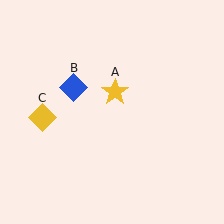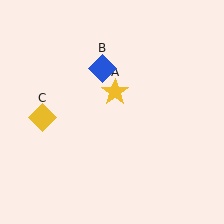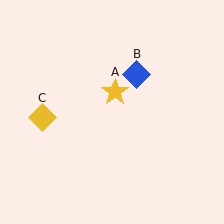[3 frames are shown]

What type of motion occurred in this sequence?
The blue diamond (object B) rotated clockwise around the center of the scene.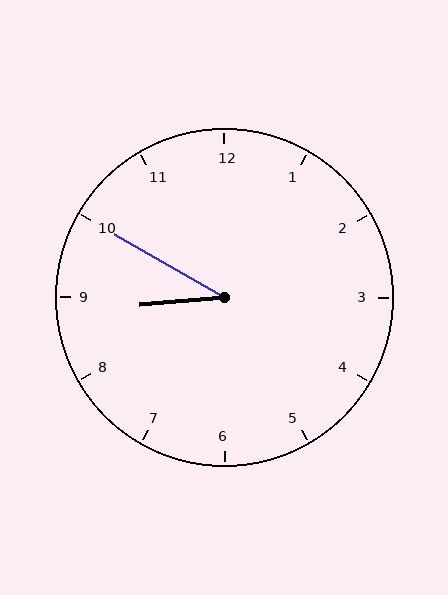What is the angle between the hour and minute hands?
Approximately 35 degrees.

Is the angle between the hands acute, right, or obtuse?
It is acute.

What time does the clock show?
8:50.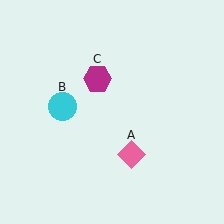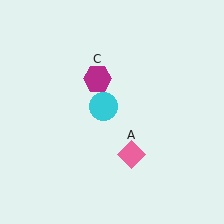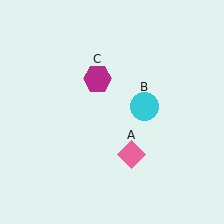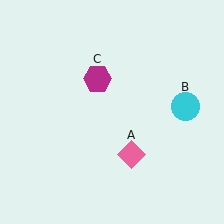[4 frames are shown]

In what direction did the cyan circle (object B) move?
The cyan circle (object B) moved right.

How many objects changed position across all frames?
1 object changed position: cyan circle (object B).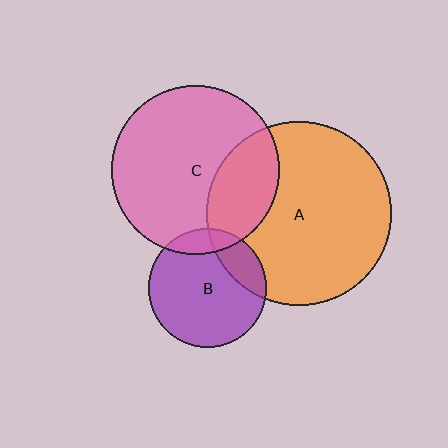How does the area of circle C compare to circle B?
Approximately 2.0 times.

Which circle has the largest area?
Circle A (orange).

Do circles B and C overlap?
Yes.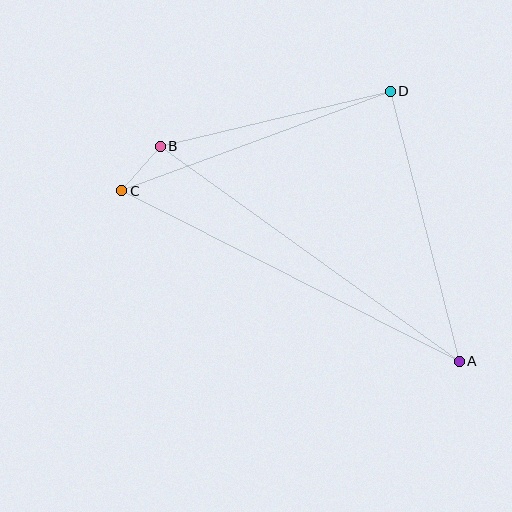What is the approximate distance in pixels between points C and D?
The distance between C and D is approximately 286 pixels.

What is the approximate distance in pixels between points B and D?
The distance between B and D is approximately 236 pixels.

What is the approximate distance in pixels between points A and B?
The distance between A and B is approximately 368 pixels.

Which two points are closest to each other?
Points B and C are closest to each other.